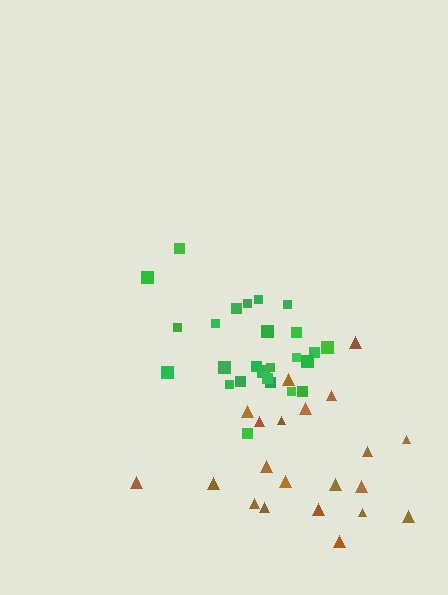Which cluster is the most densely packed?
Green.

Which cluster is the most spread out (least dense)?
Brown.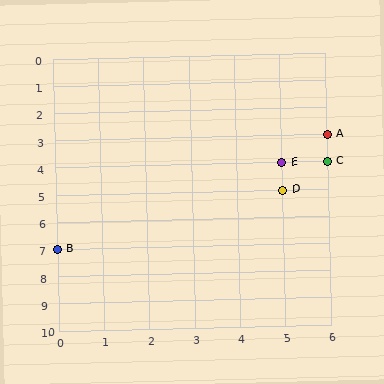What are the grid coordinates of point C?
Point C is at grid coordinates (6, 4).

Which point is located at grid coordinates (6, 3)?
Point A is at (6, 3).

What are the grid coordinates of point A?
Point A is at grid coordinates (6, 3).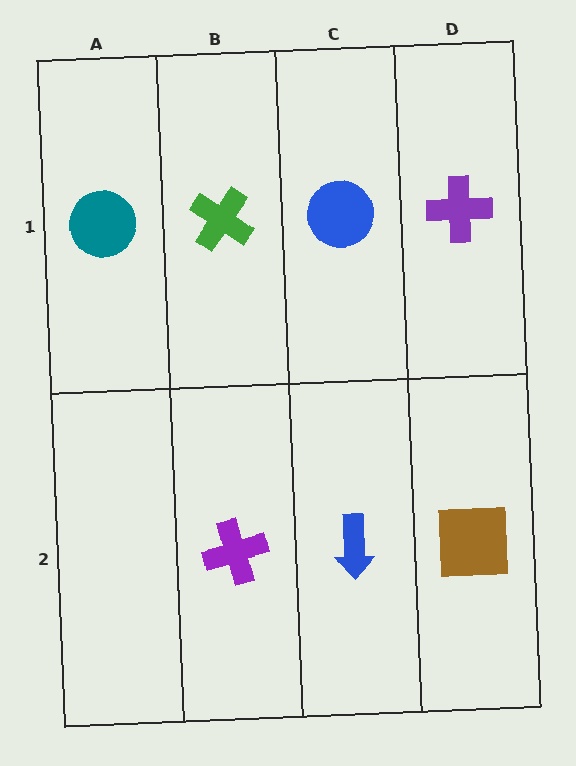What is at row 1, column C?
A blue circle.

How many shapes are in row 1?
4 shapes.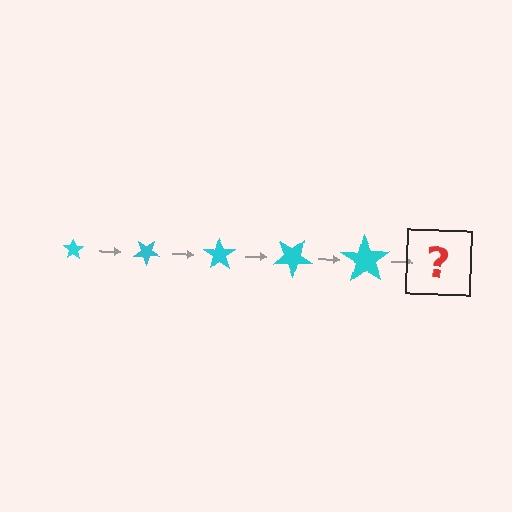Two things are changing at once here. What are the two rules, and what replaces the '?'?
The two rules are that the star grows larger each step and it rotates 35 degrees each step. The '?' should be a star, larger than the previous one and rotated 175 degrees from the start.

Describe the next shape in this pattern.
It should be a star, larger than the previous one and rotated 175 degrees from the start.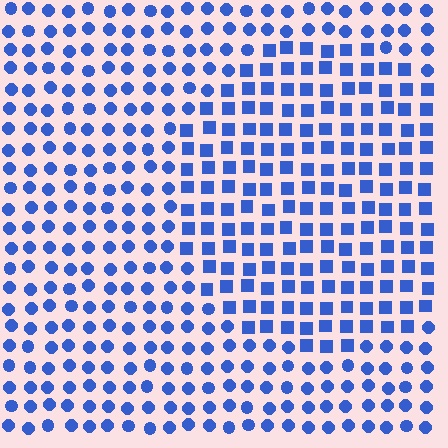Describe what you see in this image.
The image is filled with small blue elements arranged in a uniform grid. A circle-shaped region contains squares, while the surrounding area contains circles. The boundary is defined purely by the change in element shape.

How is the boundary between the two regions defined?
The boundary is defined by a change in element shape: squares inside vs. circles outside. All elements share the same color and spacing.